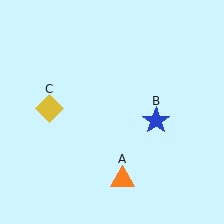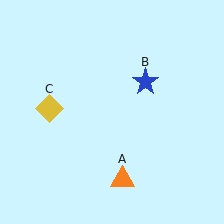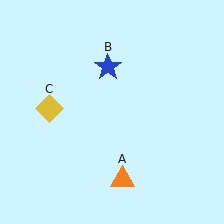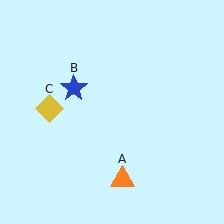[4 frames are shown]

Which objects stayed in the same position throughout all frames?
Orange triangle (object A) and yellow diamond (object C) remained stationary.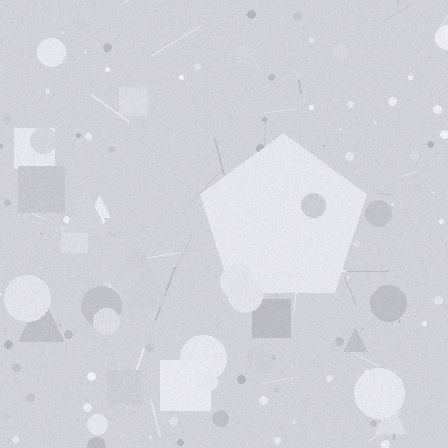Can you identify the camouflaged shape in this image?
The camouflaged shape is a pentagon.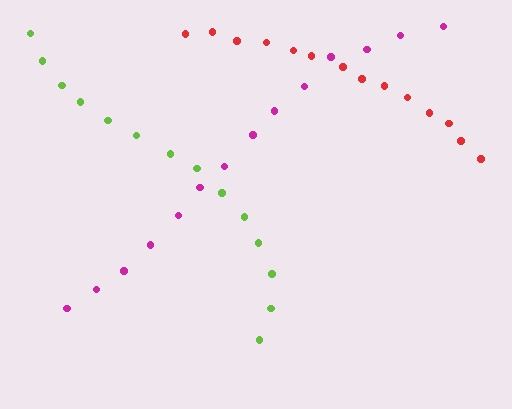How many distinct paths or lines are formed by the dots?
There are 3 distinct paths.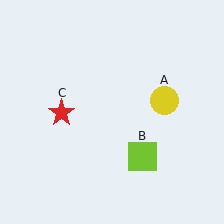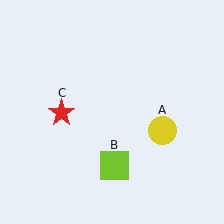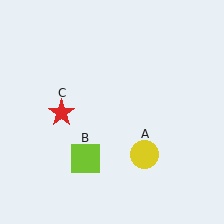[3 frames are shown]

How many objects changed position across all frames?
2 objects changed position: yellow circle (object A), lime square (object B).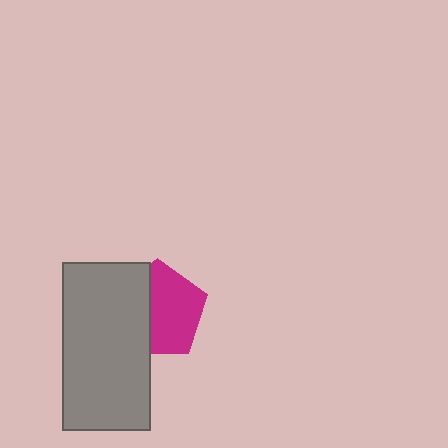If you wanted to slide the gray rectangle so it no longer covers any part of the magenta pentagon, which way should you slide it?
Slide it left — that is the most direct way to separate the two shapes.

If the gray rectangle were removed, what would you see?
You would see the complete magenta pentagon.